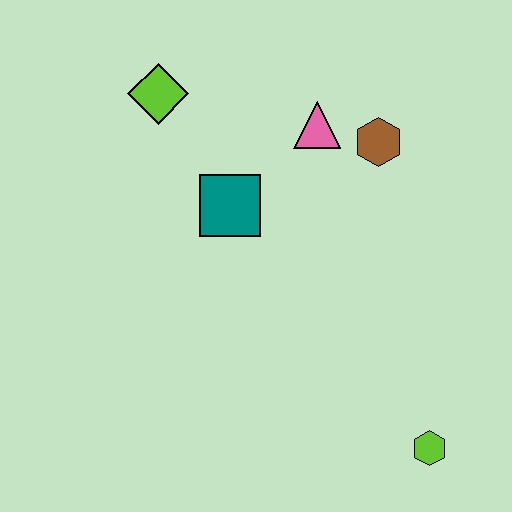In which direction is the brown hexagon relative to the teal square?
The brown hexagon is to the right of the teal square.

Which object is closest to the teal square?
The pink triangle is closest to the teal square.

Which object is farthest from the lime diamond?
The lime hexagon is farthest from the lime diamond.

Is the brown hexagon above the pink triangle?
No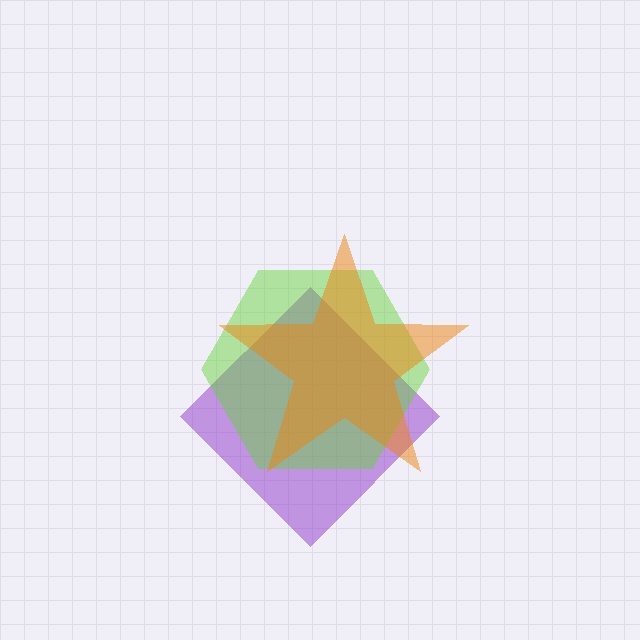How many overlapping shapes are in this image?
There are 3 overlapping shapes in the image.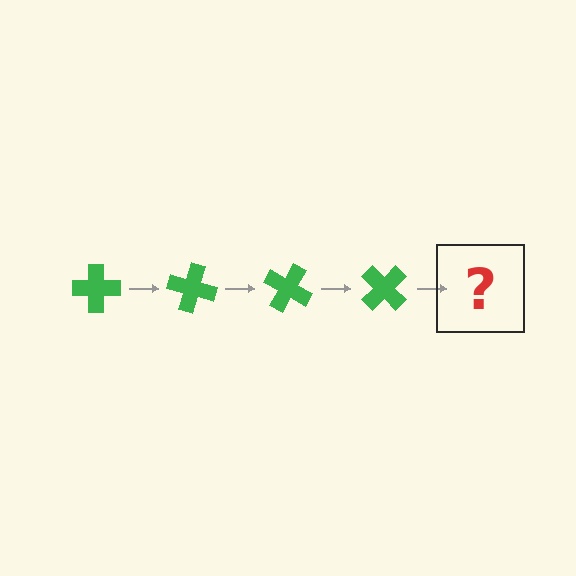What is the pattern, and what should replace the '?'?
The pattern is that the cross rotates 15 degrees each step. The '?' should be a green cross rotated 60 degrees.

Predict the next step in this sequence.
The next step is a green cross rotated 60 degrees.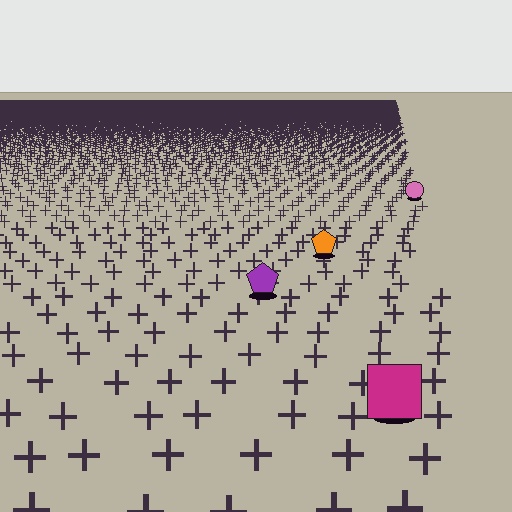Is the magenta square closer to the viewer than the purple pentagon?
Yes. The magenta square is closer — you can tell from the texture gradient: the ground texture is coarser near it.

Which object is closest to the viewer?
The magenta square is closest. The texture marks near it are larger and more spread out.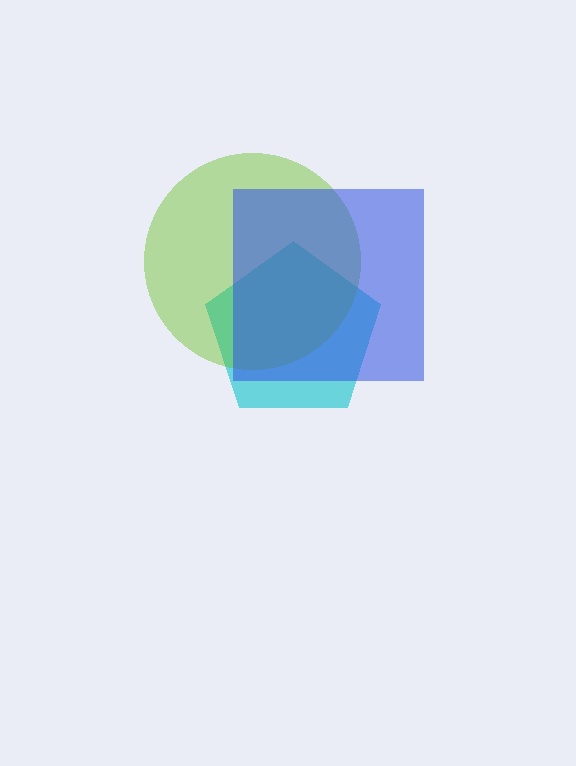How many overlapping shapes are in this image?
There are 3 overlapping shapes in the image.